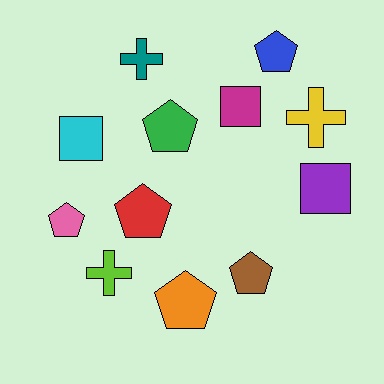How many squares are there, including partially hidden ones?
There are 3 squares.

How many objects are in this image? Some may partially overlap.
There are 12 objects.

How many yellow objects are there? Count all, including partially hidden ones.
There is 1 yellow object.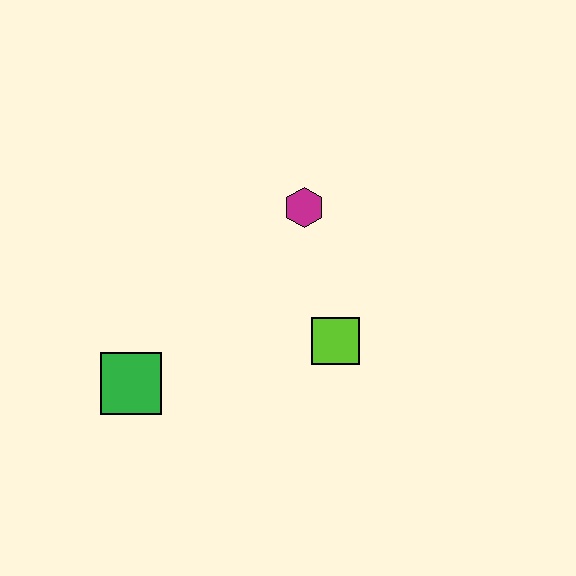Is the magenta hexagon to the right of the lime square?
No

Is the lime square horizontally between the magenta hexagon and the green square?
No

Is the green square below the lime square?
Yes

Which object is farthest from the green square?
The magenta hexagon is farthest from the green square.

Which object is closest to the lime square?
The magenta hexagon is closest to the lime square.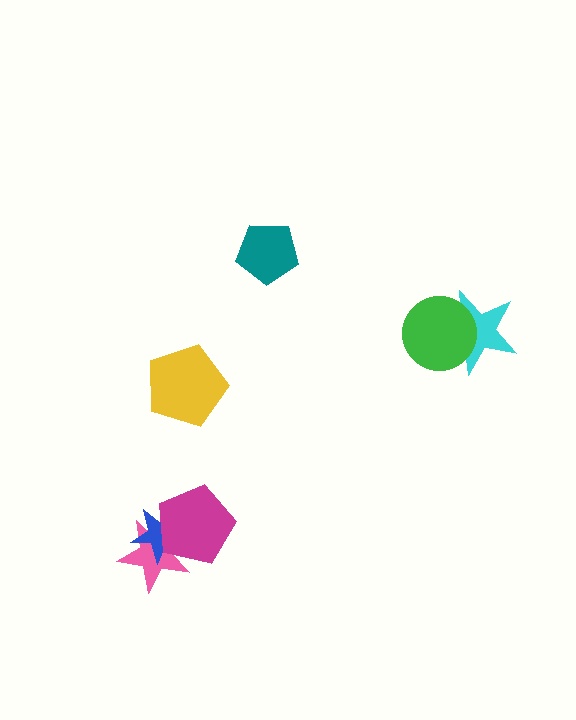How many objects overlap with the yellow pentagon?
0 objects overlap with the yellow pentagon.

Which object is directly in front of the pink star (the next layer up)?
The blue star is directly in front of the pink star.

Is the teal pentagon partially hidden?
No, no other shape covers it.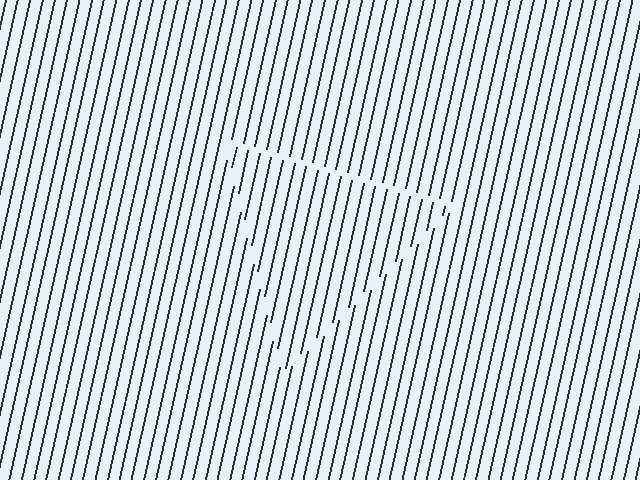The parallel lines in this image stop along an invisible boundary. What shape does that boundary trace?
An illusory triangle. The interior of the shape contains the same grating, shifted by half a period — the contour is defined by the phase discontinuity where line-ends from the inner and outer gratings abut.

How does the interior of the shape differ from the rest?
The interior of the shape contains the same grating, shifted by half a period — the contour is defined by the phase discontinuity where line-ends from the inner and outer gratings abut.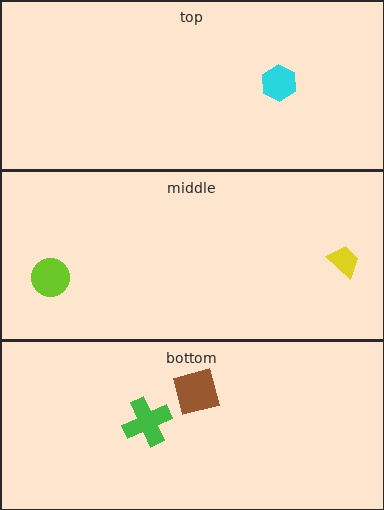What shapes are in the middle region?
The lime circle, the yellow trapezoid.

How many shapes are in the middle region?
2.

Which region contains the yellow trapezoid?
The middle region.